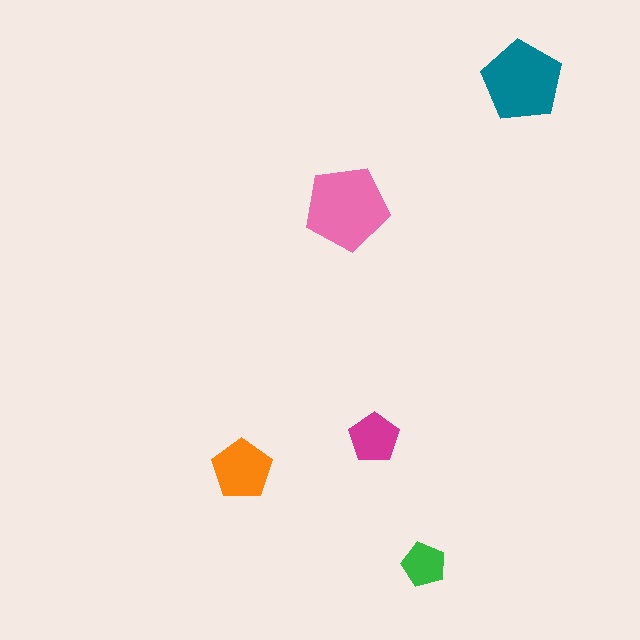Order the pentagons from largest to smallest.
the pink one, the teal one, the orange one, the magenta one, the green one.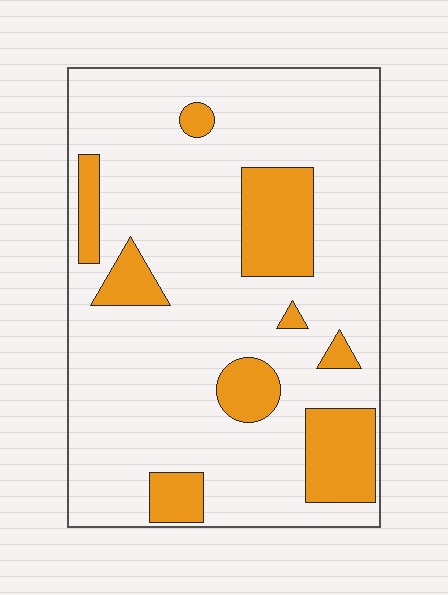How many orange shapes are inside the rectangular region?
9.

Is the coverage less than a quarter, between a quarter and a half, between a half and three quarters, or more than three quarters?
Less than a quarter.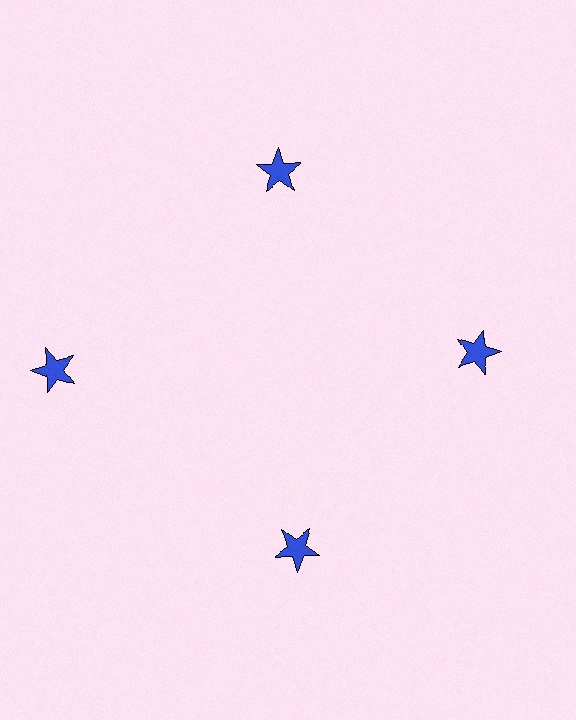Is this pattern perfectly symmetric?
No. The 4 blue stars are arranged in a ring, but one element near the 9 o'clock position is pushed outward from the center, breaking the 4-fold rotational symmetry.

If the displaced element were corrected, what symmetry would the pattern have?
It would have 4-fold rotational symmetry — the pattern would map onto itself every 90 degrees.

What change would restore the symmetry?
The symmetry would be restored by moving it inward, back onto the ring so that all 4 stars sit at equal angles and equal distance from the center.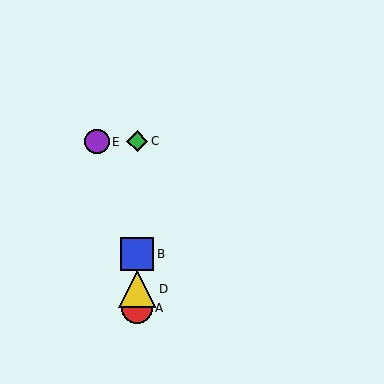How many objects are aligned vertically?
4 objects (A, B, C, D) are aligned vertically.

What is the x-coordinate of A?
Object A is at x≈137.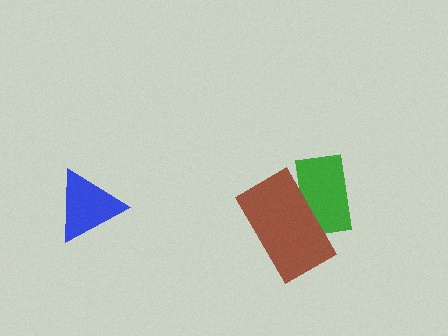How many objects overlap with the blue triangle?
0 objects overlap with the blue triangle.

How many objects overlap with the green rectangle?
1 object overlaps with the green rectangle.